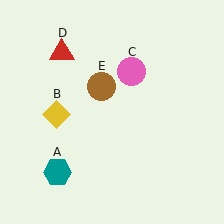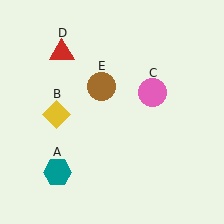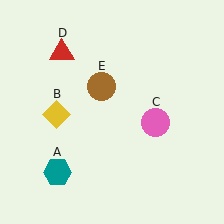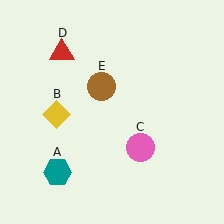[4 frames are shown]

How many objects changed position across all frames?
1 object changed position: pink circle (object C).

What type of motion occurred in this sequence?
The pink circle (object C) rotated clockwise around the center of the scene.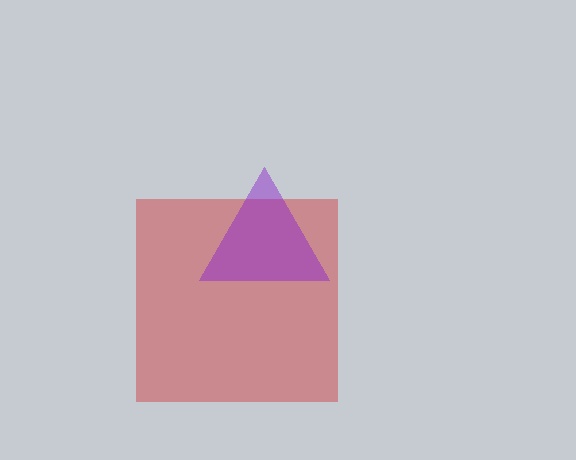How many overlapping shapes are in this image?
There are 2 overlapping shapes in the image.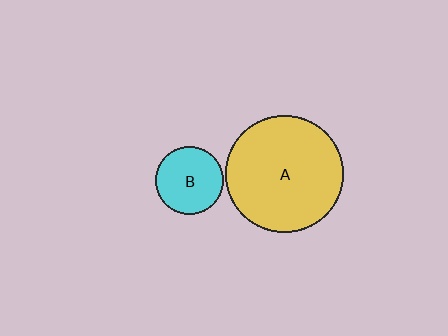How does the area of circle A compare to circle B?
Approximately 3.0 times.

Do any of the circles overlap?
No, none of the circles overlap.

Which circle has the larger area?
Circle A (yellow).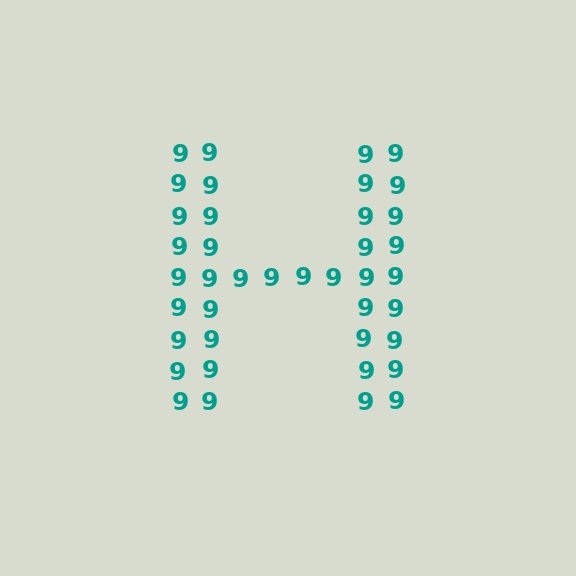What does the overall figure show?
The overall figure shows the letter H.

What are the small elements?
The small elements are digit 9's.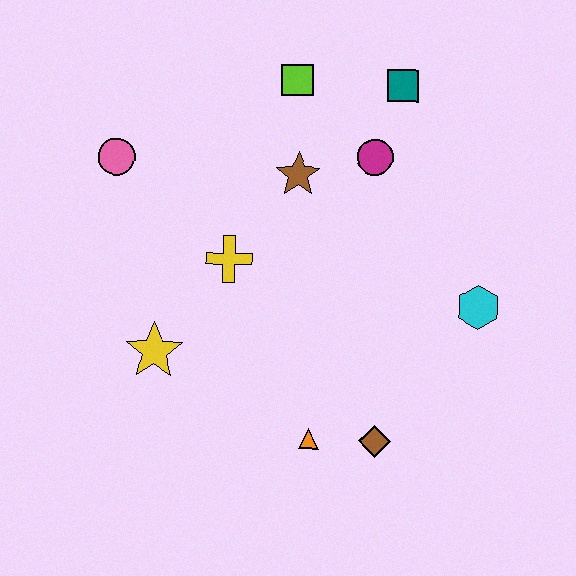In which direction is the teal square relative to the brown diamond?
The teal square is above the brown diamond.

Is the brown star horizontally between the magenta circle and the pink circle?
Yes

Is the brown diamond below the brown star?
Yes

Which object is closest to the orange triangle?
The brown diamond is closest to the orange triangle.